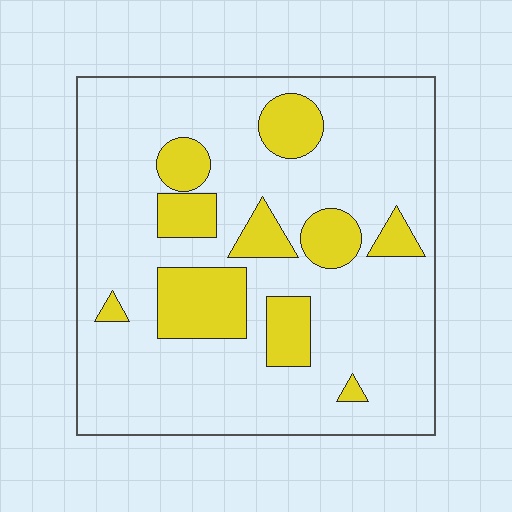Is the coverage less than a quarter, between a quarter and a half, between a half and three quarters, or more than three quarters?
Less than a quarter.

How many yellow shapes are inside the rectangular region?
10.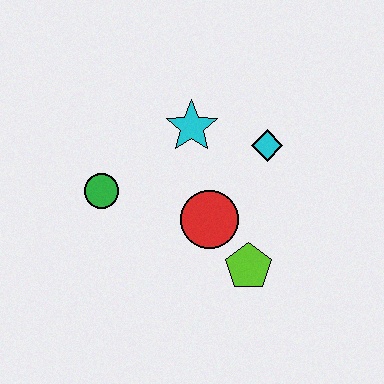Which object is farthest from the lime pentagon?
The green circle is farthest from the lime pentagon.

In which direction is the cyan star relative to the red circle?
The cyan star is above the red circle.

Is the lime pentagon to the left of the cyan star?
No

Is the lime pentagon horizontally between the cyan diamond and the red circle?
Yes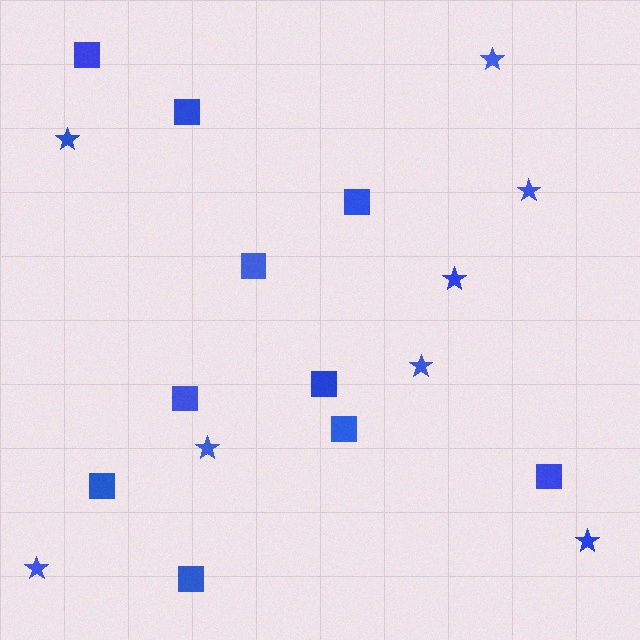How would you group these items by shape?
There are 2 groups: one group of squares (10) and one group of stars (8).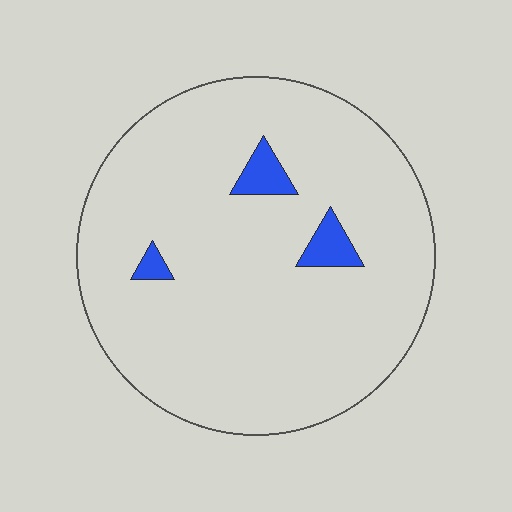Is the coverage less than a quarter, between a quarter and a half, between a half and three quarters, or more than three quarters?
Less than a quarter.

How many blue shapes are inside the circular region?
3.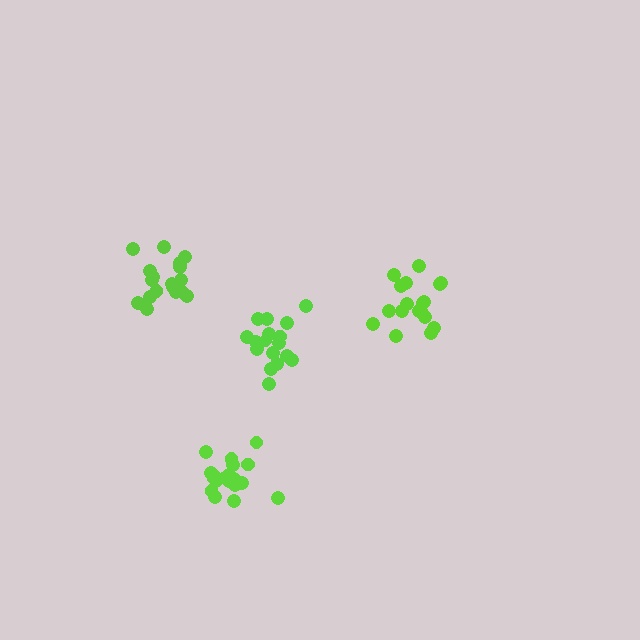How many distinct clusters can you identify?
There are 4 distinct clusters.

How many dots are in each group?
Group 1: 18 dots, Group 2: 19 dots, Group 3: 17 dots, Group 4: 18 dots (72 total).